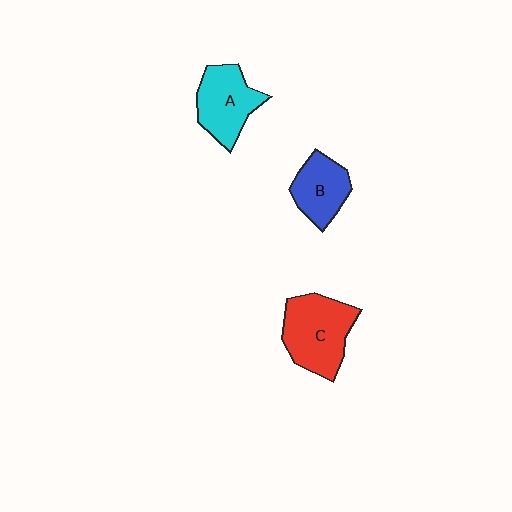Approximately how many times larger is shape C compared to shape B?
Approximately 1.5 times.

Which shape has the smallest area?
Shape B (blue).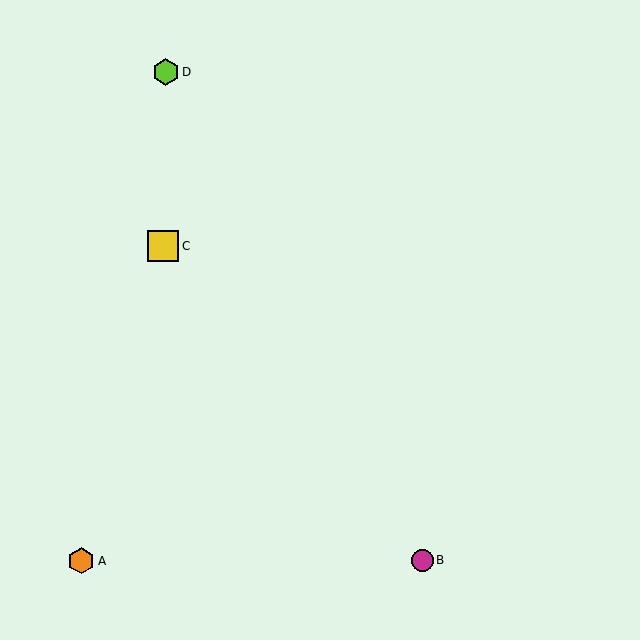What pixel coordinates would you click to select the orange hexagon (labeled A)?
Click at (81, 561) to select the orange hexagon A.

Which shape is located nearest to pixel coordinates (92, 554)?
The orange hexagon (labeled A) at (81, 561) is nearest to that location.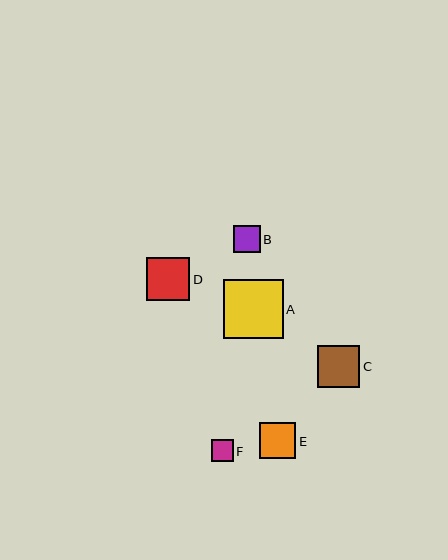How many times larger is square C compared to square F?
Square C is approximately 1.9 times the size of square F.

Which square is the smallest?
Square F is the smallest with a size of approximately 22 pixels.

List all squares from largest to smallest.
From largest to smallest: A, D, C, E, B, F.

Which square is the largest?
Square A is the largest with a size of approximately 59 pixels.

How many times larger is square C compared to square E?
Square C is approximately 1.2 times the size of square E.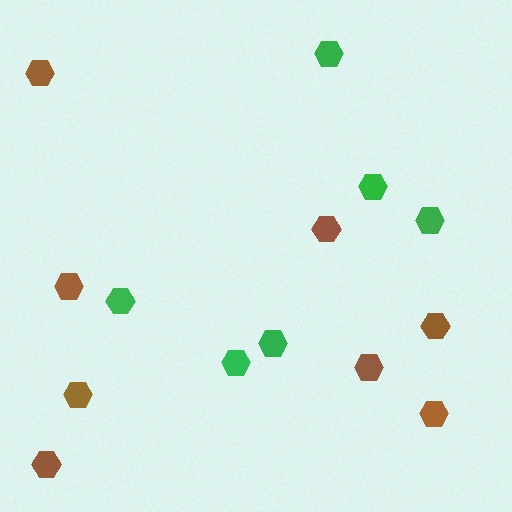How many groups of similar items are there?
There are 2 groups: one group of brown hexagons (8) and one group of green hexagons (6).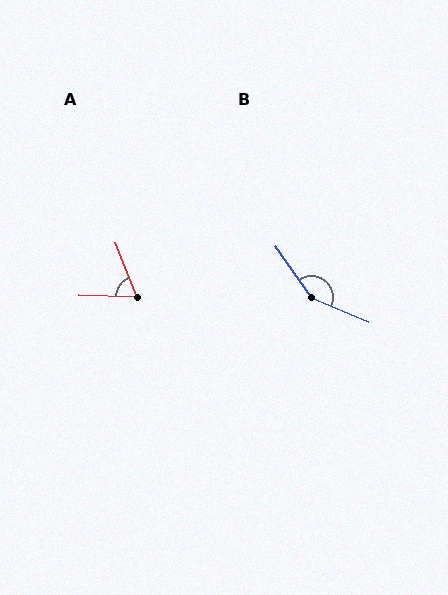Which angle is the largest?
B, at approximately 147 degrees.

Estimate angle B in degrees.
Approximately 147 degrees.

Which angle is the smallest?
A, at approximately 66 degrees.